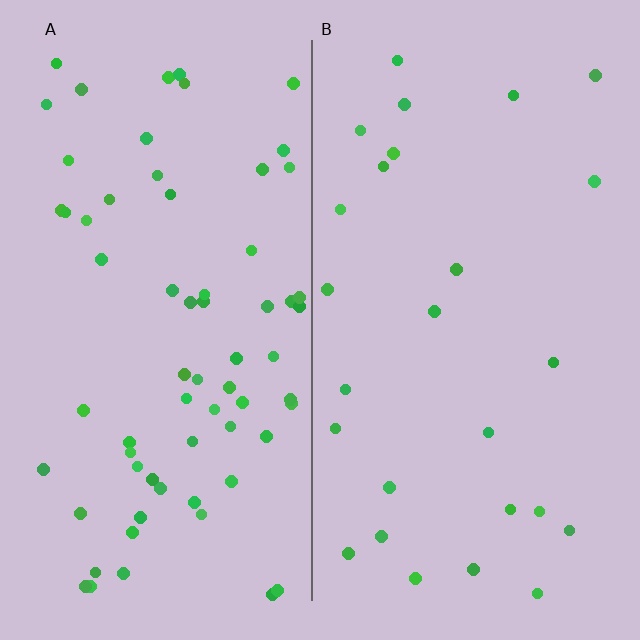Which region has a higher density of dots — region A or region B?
A (the left).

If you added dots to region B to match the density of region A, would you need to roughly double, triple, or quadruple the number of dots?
Approximately triple.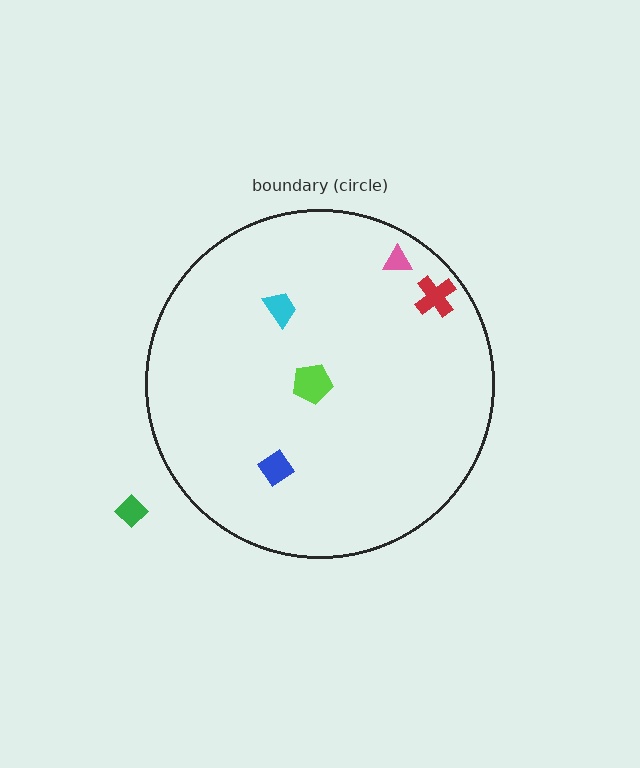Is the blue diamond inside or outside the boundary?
Inside.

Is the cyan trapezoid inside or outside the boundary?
Inside.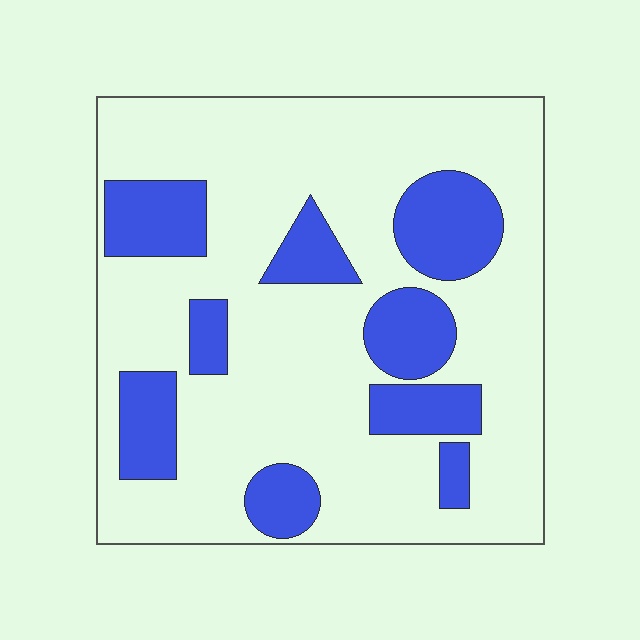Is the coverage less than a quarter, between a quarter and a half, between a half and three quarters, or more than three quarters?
Between a quarter and a half.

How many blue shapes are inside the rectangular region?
9.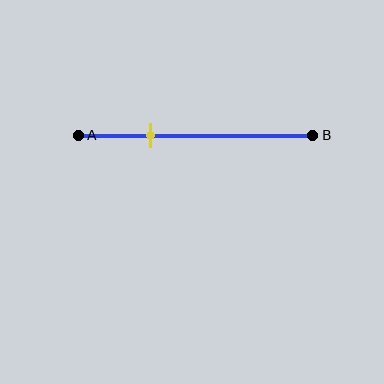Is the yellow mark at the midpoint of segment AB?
No, the mark is at about 30% from A, not at the 50% midpoint.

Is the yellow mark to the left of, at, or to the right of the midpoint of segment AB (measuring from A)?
The yellow mark is to the left of the midpoint of segment AB.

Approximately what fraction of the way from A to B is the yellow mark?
The yellow mark is approximately 30% of the way from A to B.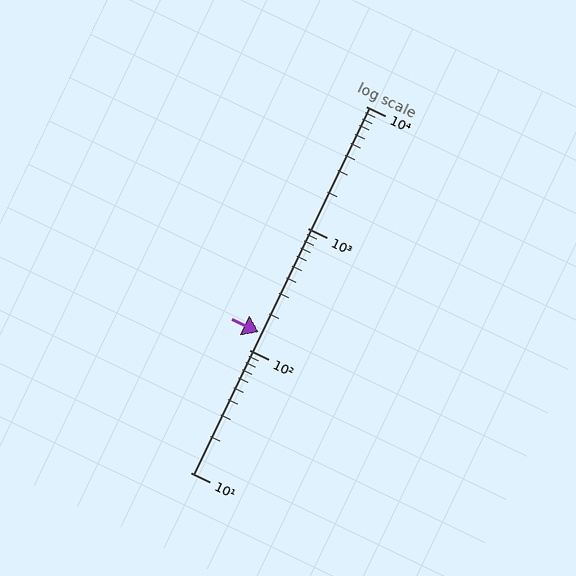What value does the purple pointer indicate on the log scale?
The pointer indicates approximately 140.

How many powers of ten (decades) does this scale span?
The scale spans 3 decades, from 10 to 10000.